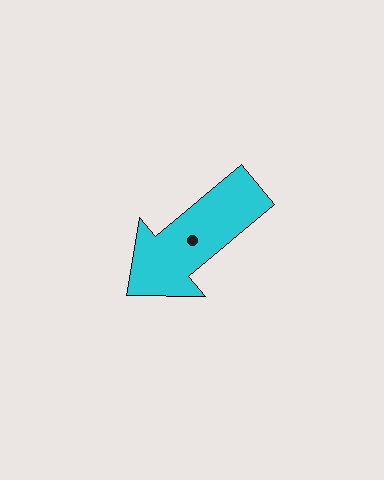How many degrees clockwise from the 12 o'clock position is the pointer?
Approximately 230 degrees.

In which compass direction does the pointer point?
Southwest.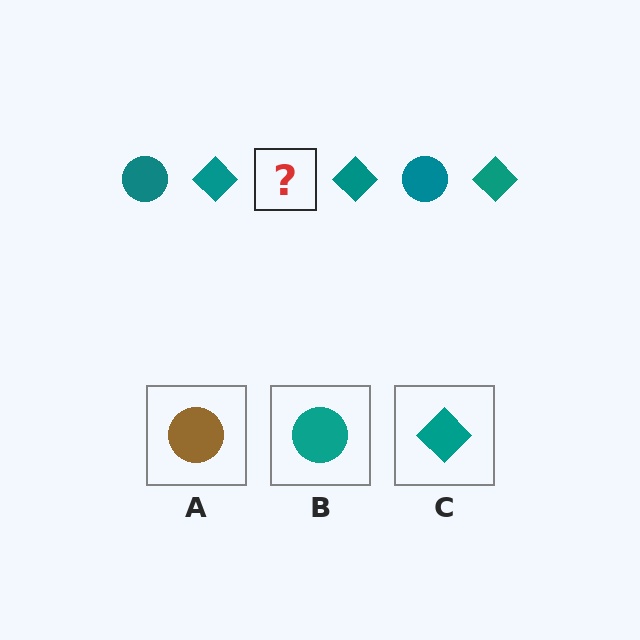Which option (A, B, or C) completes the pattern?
B.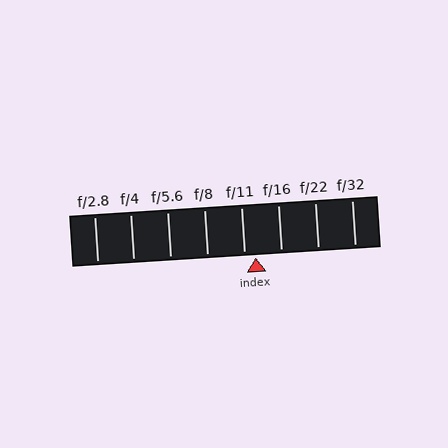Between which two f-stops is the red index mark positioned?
The index mark is between f/11 and f/16.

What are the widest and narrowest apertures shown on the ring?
The widest aperture shown is f/2.8 and the narrowest is f/32.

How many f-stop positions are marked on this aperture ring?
There are 8 f-stop positions marked.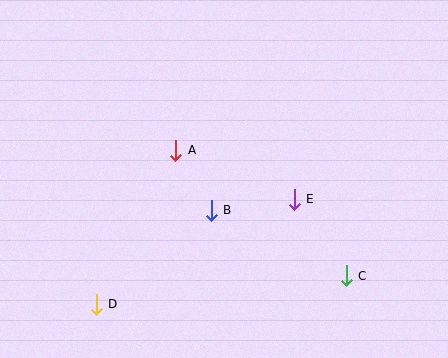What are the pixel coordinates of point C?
Point C is at (346, 276).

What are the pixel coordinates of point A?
Point A is at (176, 150).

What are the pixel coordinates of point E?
Point E is at (294, 199).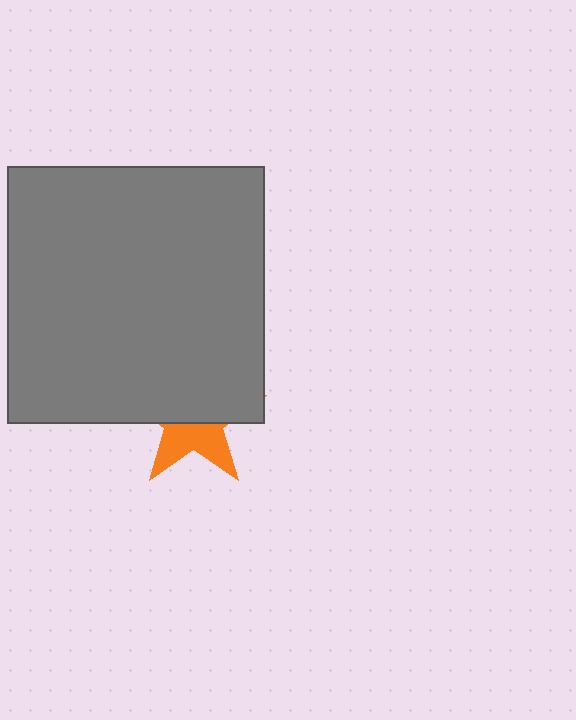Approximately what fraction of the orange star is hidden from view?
Roughly 60% of the orange star is hidden behind the gray square.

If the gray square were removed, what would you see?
You would see the complete orange star.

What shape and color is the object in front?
The object in front is a gray square.